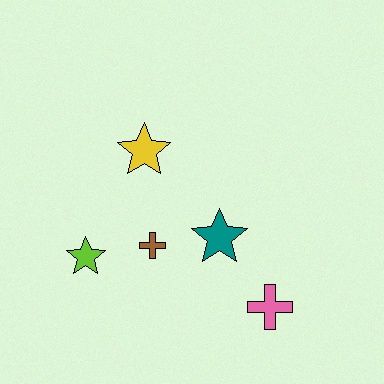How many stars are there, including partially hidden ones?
There are 3 stars.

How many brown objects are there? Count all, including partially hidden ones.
There is 1 brown object.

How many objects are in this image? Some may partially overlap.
There are 5 objects.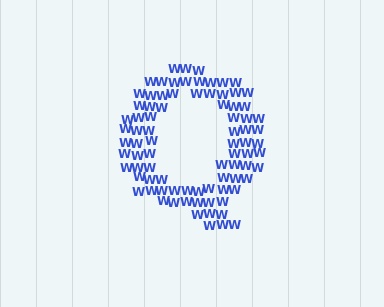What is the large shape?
The large shape is the letter Q.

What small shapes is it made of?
It is made of small letter W's.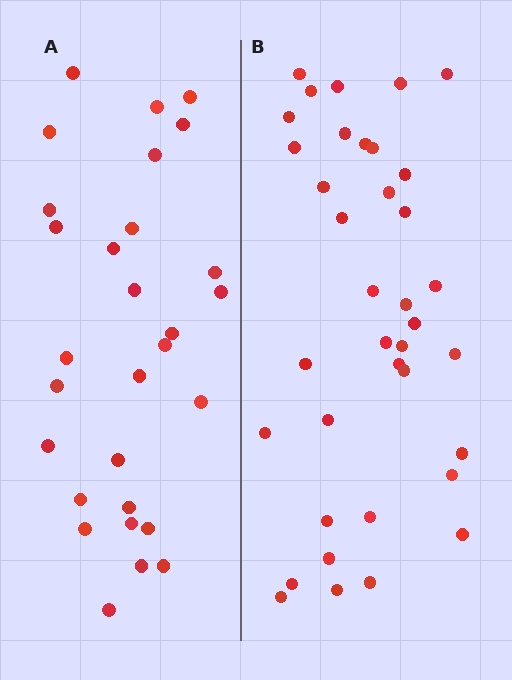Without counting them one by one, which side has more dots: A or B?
Region B (the right region) has more dots.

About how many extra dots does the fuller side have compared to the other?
Region B has roughly 8 or so more dots than region A.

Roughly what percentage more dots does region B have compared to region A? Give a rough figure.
About 30% more.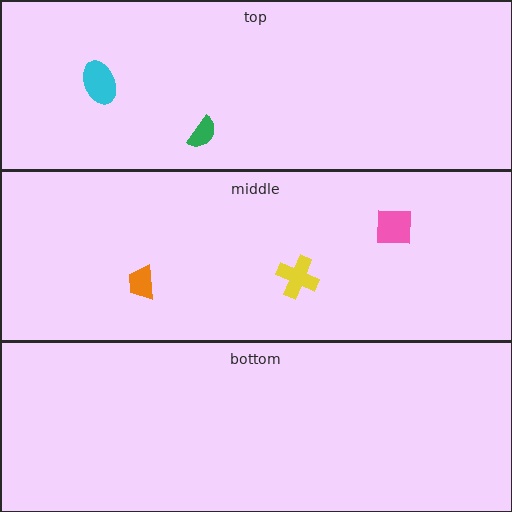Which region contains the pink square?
The middle region.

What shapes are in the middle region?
The pink square, the orange trapezoid, the yellow cross.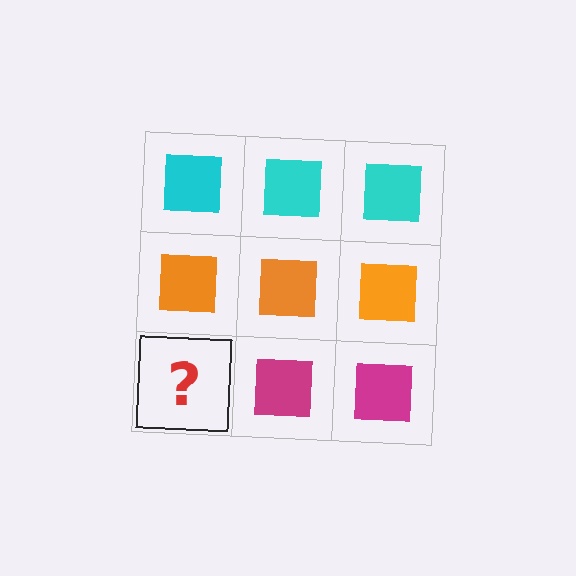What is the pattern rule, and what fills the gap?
The rule is that each row has a consistent color. The gap should be filled with a magenta square.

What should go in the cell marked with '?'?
The missing cell should contain a magenta square.